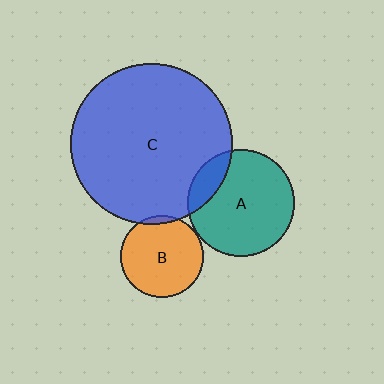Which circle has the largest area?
Circle C (blue).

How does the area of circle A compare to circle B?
Approximately 1.7 times.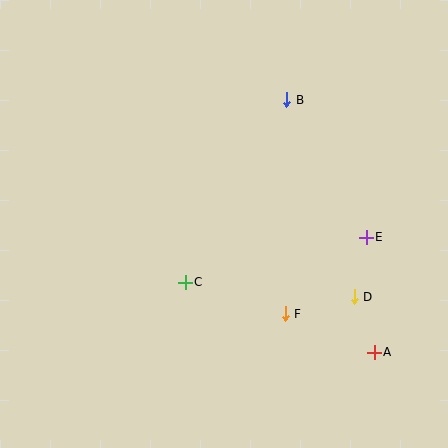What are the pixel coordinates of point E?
Point E is at (366, 237).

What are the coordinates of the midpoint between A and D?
The midpoint between A and D is at (364, 325).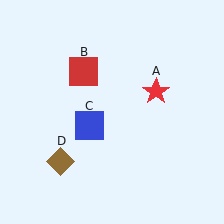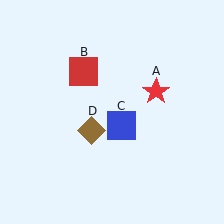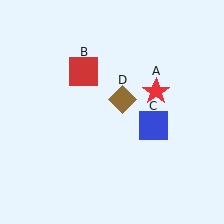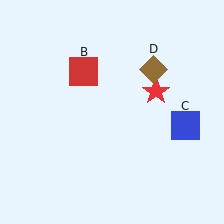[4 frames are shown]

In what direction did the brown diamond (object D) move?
The brown diamond (object D) moved up and to the right.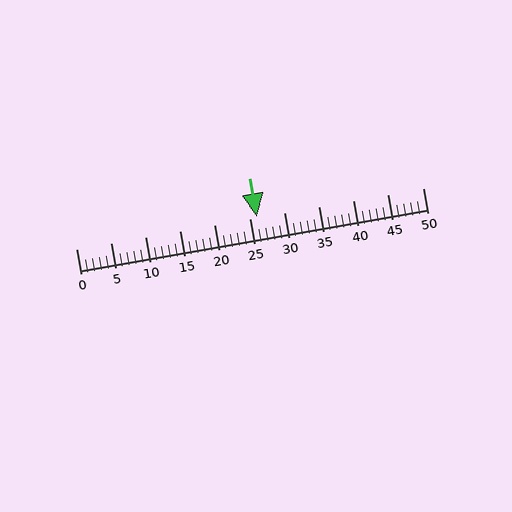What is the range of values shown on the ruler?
The ruler shows values from 0 to 50.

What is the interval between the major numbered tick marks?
The major tick marks are spaced 5 units apart.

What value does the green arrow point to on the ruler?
The green arrow points to approximately 26.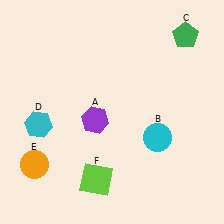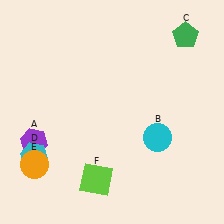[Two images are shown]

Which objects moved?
The objects that moved are: the purple hexagon (A), the cyan hexagon (D).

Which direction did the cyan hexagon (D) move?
The cyan hexagon (D) moved down.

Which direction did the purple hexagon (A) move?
The purple hexagon (A) moved left.